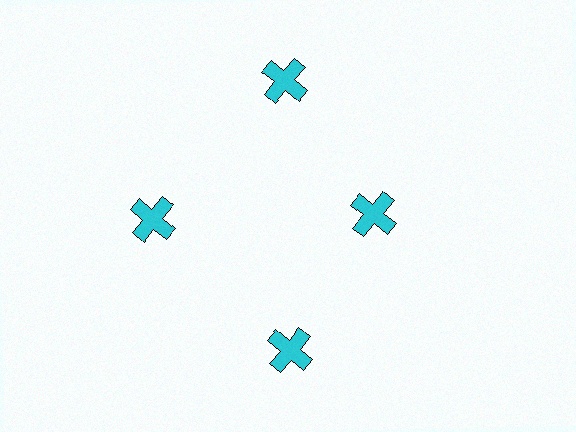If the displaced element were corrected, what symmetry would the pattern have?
It would have 4-fold rotational symmetry — the pattern would map onto itself every 90 degrees.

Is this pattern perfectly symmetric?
No. The 4 cyan crosses are arranged in a ring, but one element near the 3 o'clock position is pulled inward toward the center, breaking the 4-fold rotational symmetry.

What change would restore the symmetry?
The symmetry would be restored by moving it outward, back onto the ring so that all 4 crosses sit at equal angles and equal distance from the center.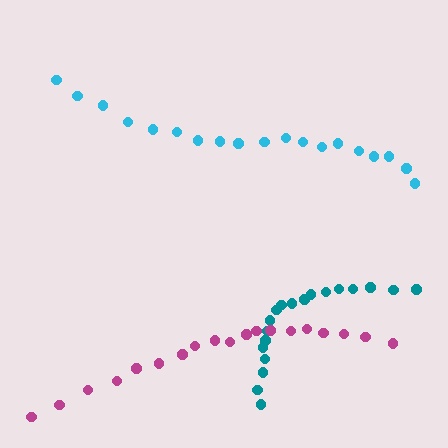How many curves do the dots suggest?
There are 3 distinct paths.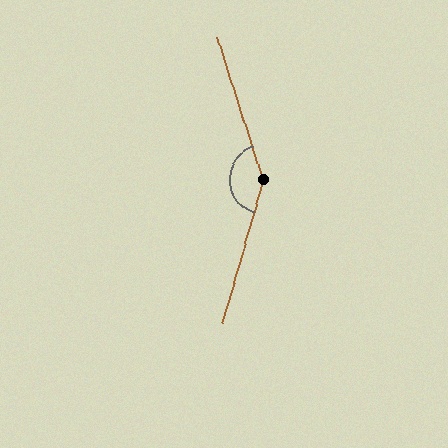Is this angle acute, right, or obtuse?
It is obtuse.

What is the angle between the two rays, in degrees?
Approximately 146 degrees.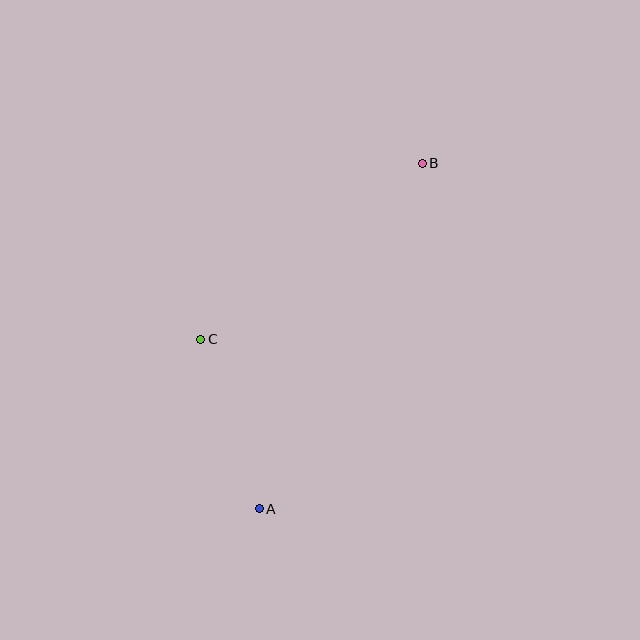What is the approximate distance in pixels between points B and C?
The distance between B and C is approximately 283 pixels.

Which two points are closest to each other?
Points A and C are closest to each other.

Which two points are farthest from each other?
Points A and B are farthest from each other.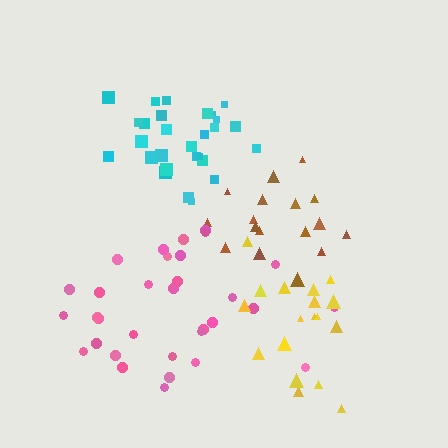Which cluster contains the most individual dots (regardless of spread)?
Pink (32).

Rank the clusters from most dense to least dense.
cyan, brown, pink, yellow.